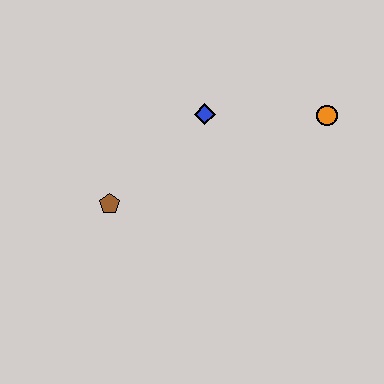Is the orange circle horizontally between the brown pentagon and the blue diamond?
No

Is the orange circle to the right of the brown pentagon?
Yes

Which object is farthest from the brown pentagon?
The orange circle is farthest from the brown pentagon.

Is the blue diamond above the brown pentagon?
Yes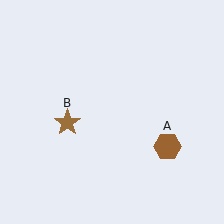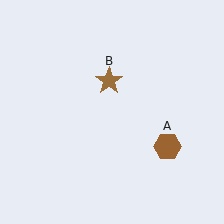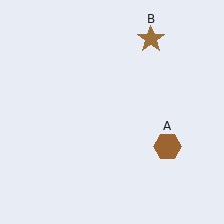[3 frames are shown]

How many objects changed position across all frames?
1 object changed position: brown star (object B).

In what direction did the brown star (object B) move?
The brown star (object B) moved up and to the right.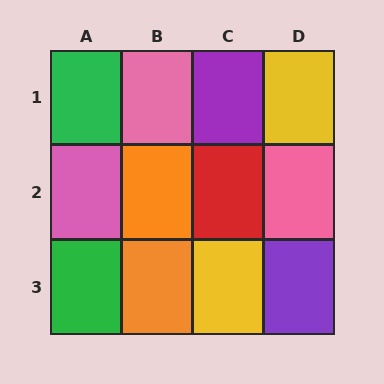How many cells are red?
1 cell is red.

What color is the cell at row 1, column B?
Pink.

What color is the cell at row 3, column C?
Yellow.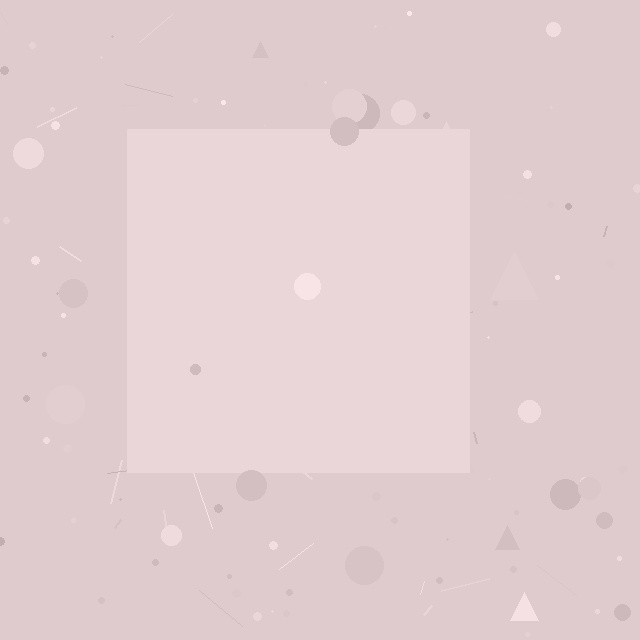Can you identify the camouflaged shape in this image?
The camouflaged shape is a square.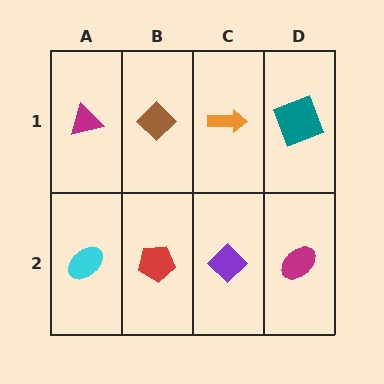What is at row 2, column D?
A magenta ellipse.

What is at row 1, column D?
A teal square.